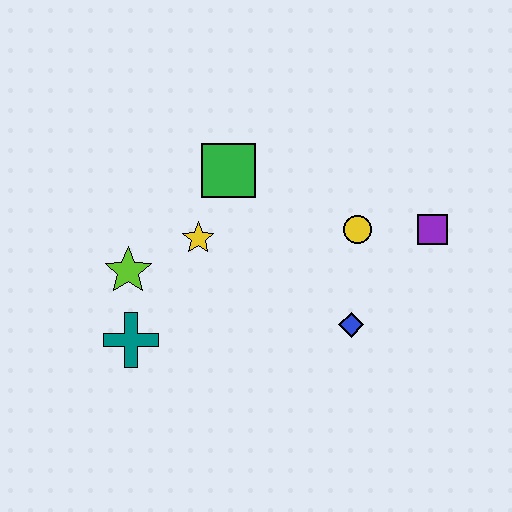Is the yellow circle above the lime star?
Yes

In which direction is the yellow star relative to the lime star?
The yellow star is to the right of the lime star.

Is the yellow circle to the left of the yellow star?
No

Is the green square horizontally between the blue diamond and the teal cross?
Yes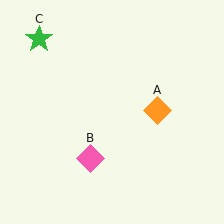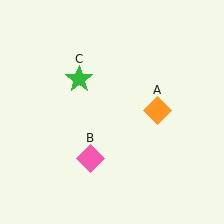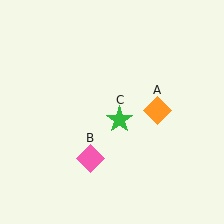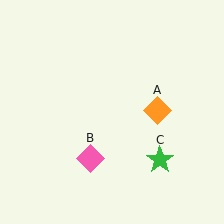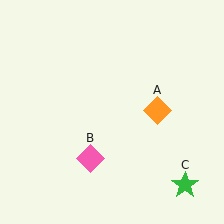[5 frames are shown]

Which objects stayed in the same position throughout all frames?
Orange diamond (object A) and pink diamond (object B) remained stationary.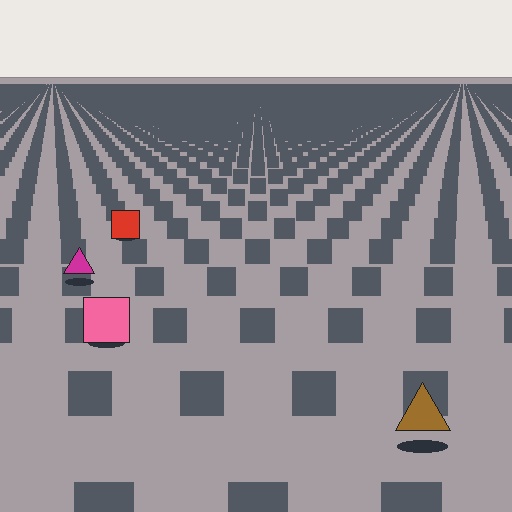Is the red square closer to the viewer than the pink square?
No. The pink square is closer — you can tell from the texture gradient: the ground texture is coarser near it.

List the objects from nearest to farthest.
From nearest to farthest: the brown triangle, the pink square, the magenta triangle, the red square.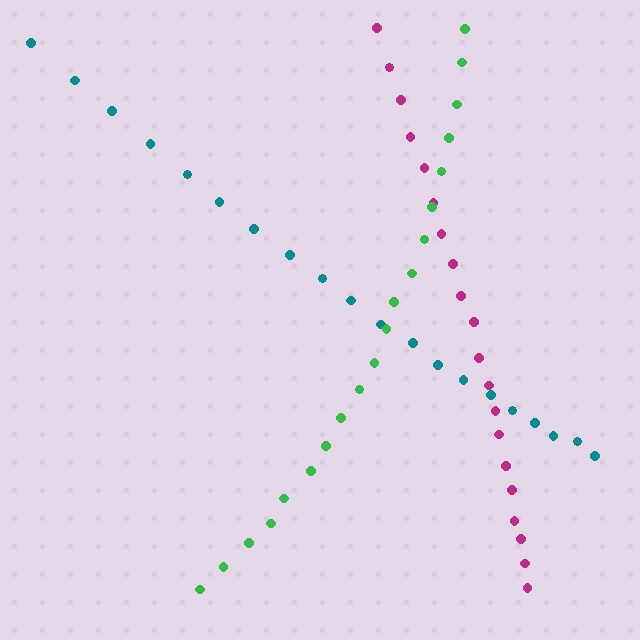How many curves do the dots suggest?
There are 3 distinct paths.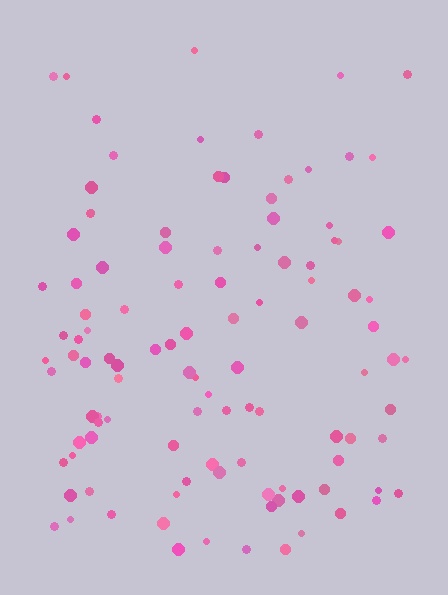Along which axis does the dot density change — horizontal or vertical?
Vertical.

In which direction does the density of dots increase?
From top to bottom, with the bottom side densest.